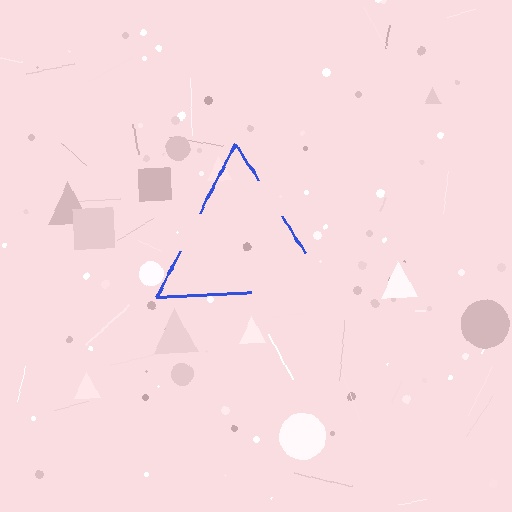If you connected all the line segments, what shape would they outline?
They would outline a triangle.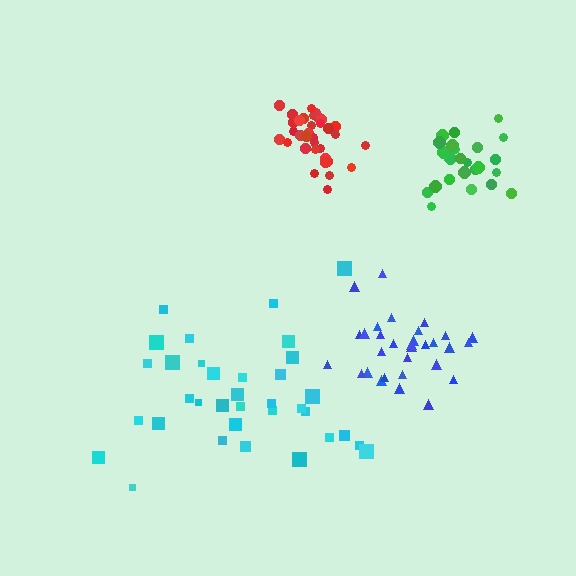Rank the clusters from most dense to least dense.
red, green, blue, cyan.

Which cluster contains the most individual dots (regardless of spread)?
Cyan (35).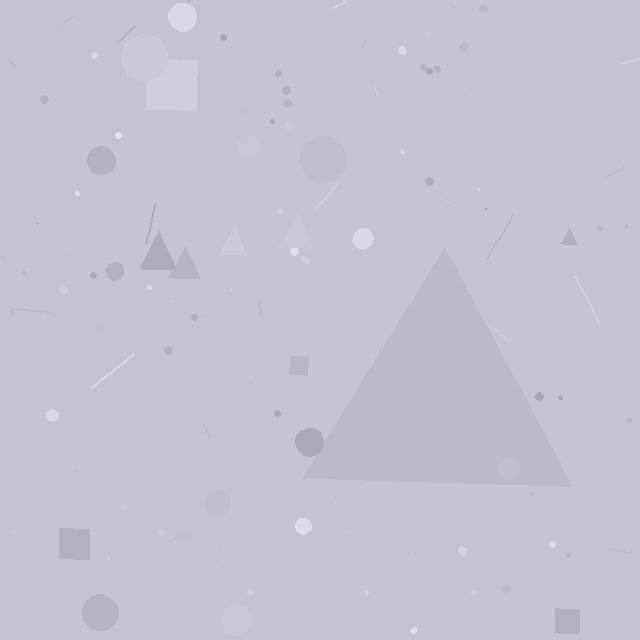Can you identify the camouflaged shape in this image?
The camouflaged shape is a triangle.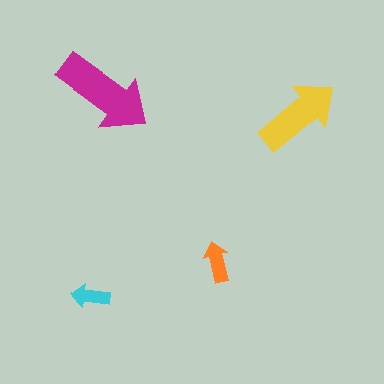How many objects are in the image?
There are 4 objects in the image.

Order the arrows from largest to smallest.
the magenta one, the yellow one, the orange one, the cyan one.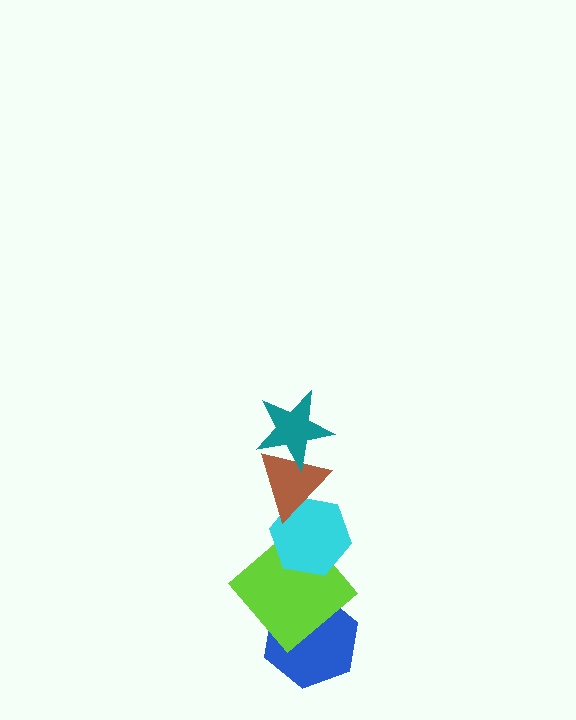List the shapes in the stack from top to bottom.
From top to bottom: the teal star, the brown triangle, the cyan hexagon, the lime diamond, the blue hexagon.